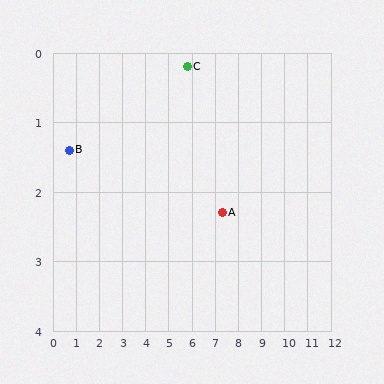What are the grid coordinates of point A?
Point A is at approximately (7.3, 2.3).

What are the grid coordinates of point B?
Point B is at approximately (0.7, 1.4).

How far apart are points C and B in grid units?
Points C and B are about 5.2 grid units apart.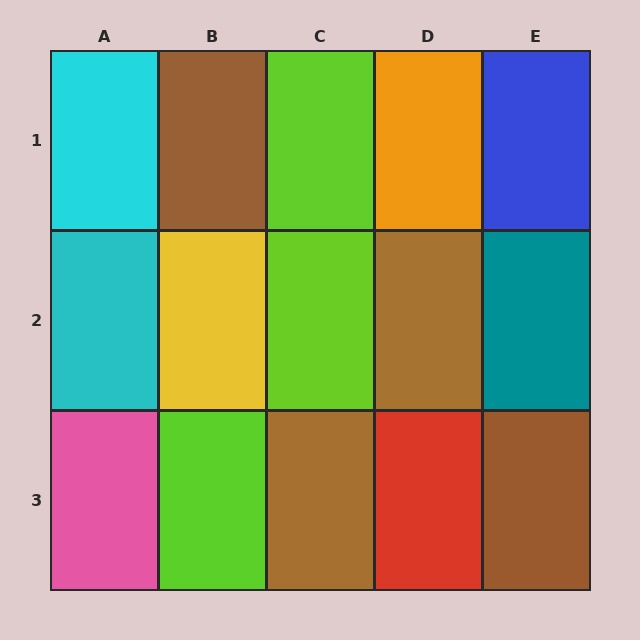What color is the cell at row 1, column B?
Brown.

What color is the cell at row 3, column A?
Pink.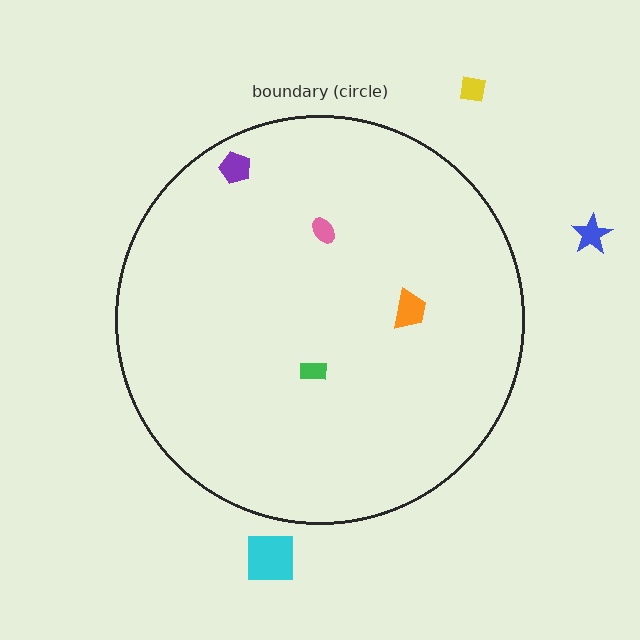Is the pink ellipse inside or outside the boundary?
Inside.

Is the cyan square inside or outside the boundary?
Outside.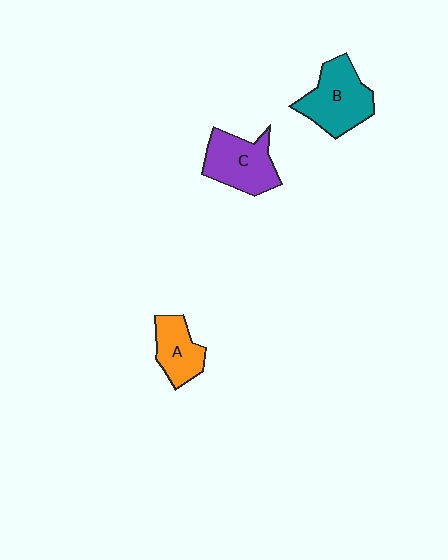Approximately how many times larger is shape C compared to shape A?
Approximately 1.4 times.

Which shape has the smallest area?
Shape A (orange).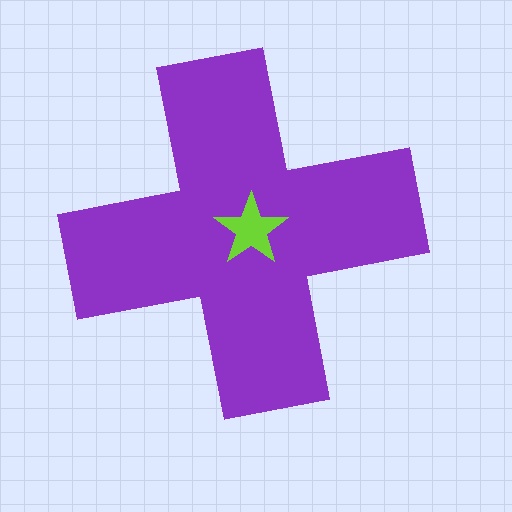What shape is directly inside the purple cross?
The lime star.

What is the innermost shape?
The lime star.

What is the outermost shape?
The purple cross.